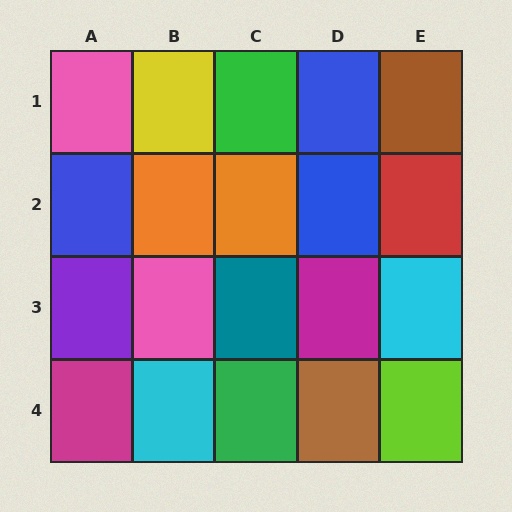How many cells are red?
1 cell is red.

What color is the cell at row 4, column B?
Cyan.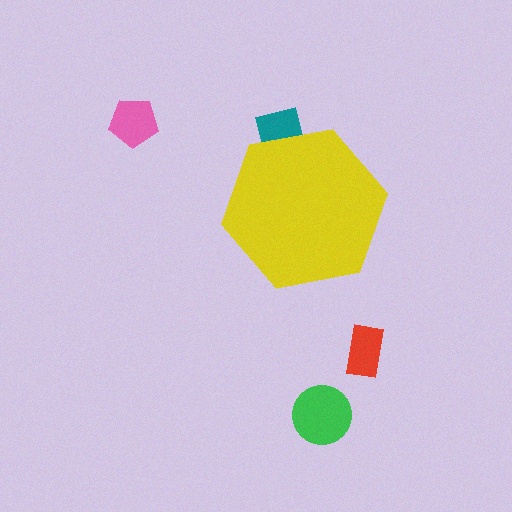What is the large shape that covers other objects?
A yellow hexagon.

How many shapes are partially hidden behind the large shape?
1 shape is partially hidden.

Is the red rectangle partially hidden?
No, the red rectangle is fully visible.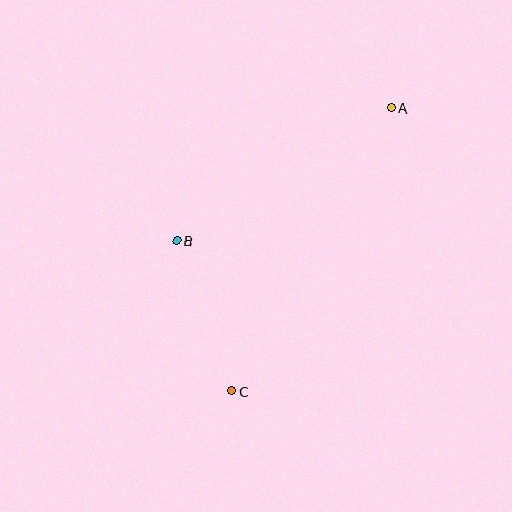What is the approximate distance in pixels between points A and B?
The distance between A and B is approximately 252 pixels.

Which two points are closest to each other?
Points B and C are closest to each other.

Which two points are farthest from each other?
Points A and C are farthest from each other.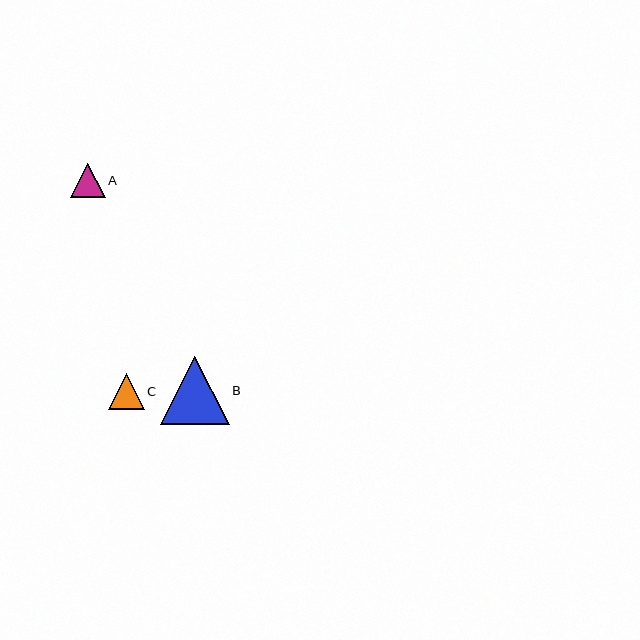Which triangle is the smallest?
Triangle A is the smallest with a size of approximately 34 pixels.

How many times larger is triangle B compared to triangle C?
Triangle B is approximately 1.9 times the size of triangle C.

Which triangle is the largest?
Triangle B is the largest with a size of approximately 69 pixels.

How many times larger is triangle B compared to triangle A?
Triangle B is approximately 2.0 times the size of triangle A.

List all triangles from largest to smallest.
From largest to smallest: B, C, A.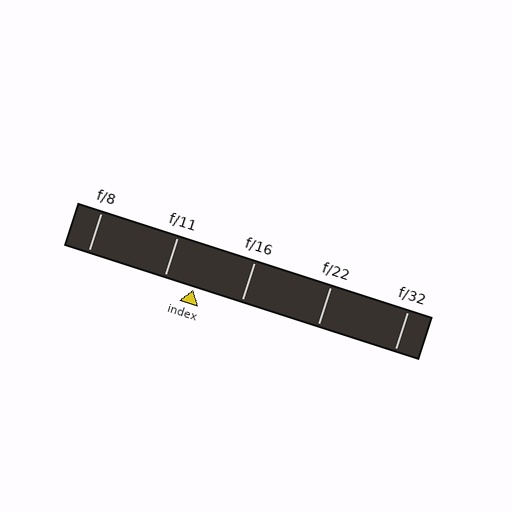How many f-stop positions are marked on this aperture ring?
There are 5 f-stop positions marked.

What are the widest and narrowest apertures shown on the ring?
The widest aperture shown is f/8 and the narrowest is f/32.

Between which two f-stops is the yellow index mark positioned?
The index mark is between f/11 and f/16.